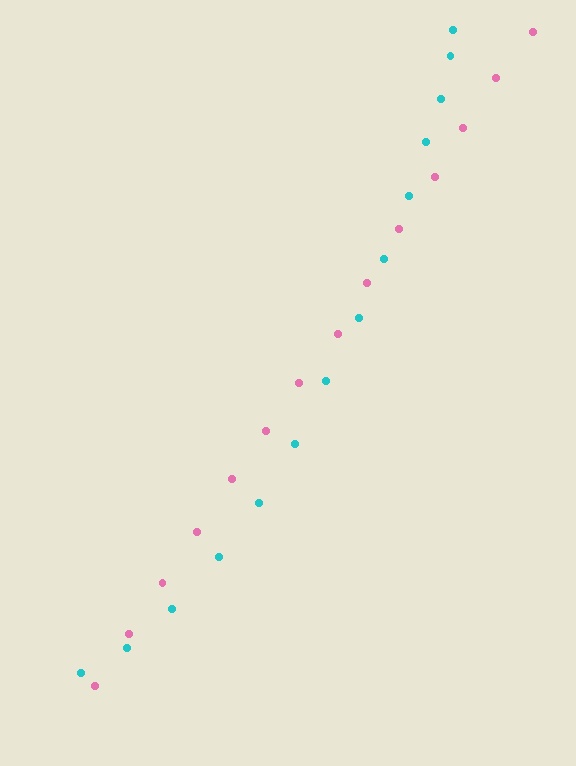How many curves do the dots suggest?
There are 2 distinct paths.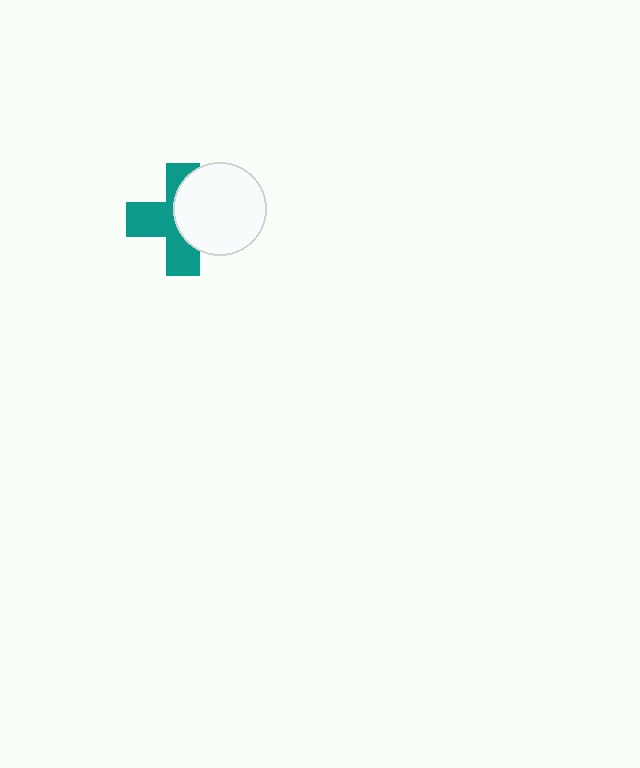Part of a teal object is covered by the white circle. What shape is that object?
It is a cross.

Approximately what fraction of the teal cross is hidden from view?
Roughly 45% of the teal cross is hidden behind the white circle.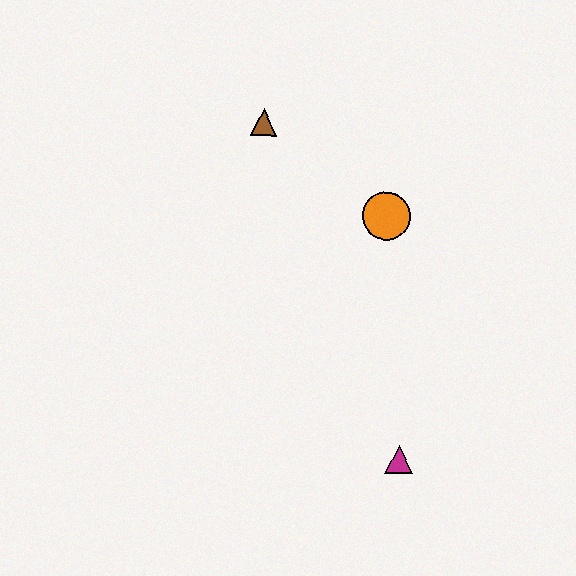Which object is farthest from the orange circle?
The magenta triangle is farthest from the orange circle.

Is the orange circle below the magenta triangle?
No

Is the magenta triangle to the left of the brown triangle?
No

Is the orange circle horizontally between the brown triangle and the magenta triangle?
Yes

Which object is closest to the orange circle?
The brown triangle is closest to the orange circle.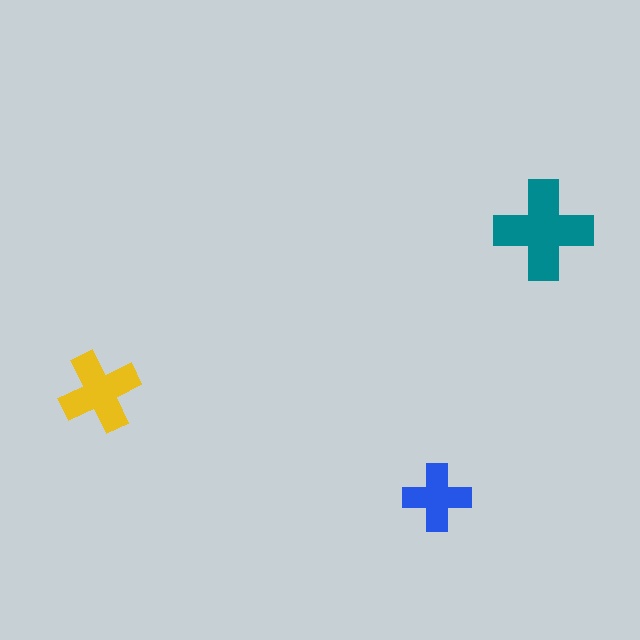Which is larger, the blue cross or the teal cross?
The teal one.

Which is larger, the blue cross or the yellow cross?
The yellow one.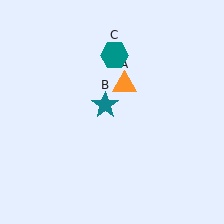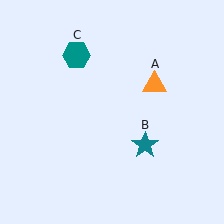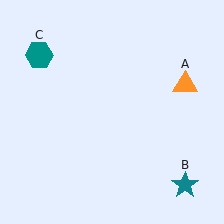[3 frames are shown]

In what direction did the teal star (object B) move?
The teal star (object B) moved down and to the right.